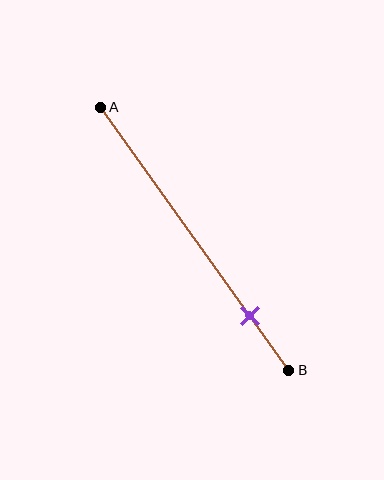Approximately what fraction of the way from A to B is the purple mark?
The purple mark is approximately 80% of the way from A to B.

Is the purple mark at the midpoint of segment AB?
No, the mark is at about 80% from A, not at the 50% midpoint.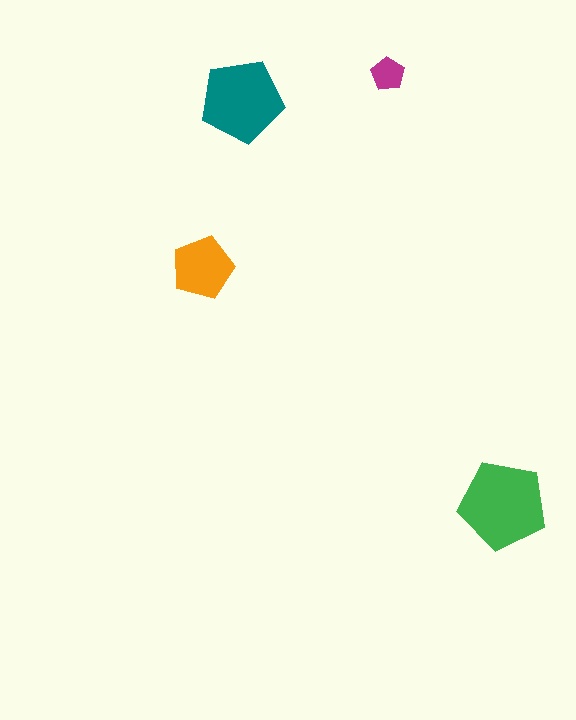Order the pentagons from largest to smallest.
the green one, the teal one, the orange one, the magenta one.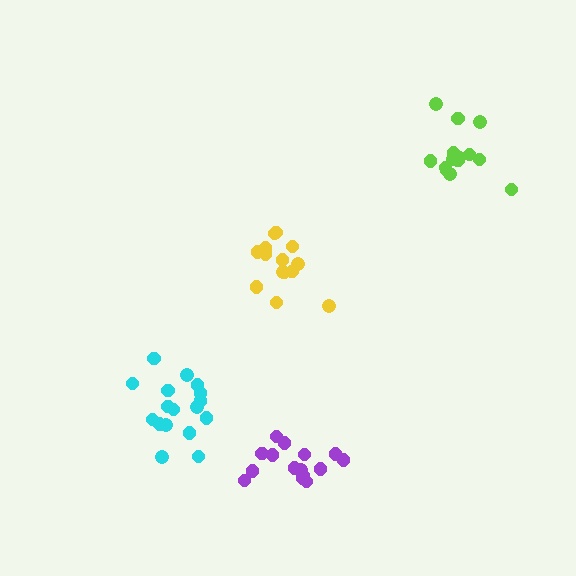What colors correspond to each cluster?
The clusters are colored: cyan, lime, yellow, purple.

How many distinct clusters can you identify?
There are 4 distinct clusters.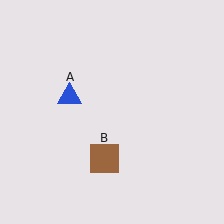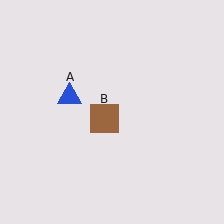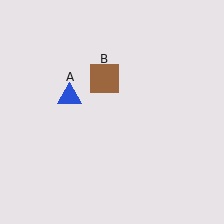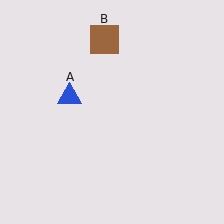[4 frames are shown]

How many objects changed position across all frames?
1 object changed position: brown square (object B).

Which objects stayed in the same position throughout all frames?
Blue triangle (object A) remained stationary.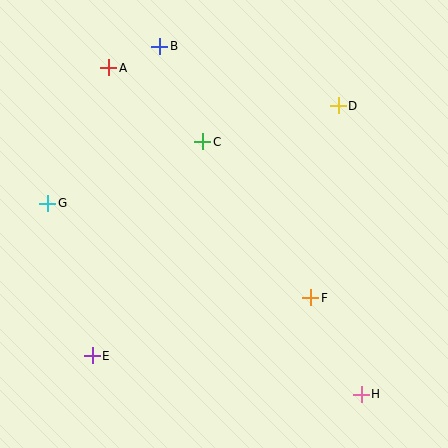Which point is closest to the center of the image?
Point C at (203, 142) is closest to the center.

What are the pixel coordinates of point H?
Point H is at (361, 394).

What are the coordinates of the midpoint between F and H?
The midpoint between F and H is at (336, 346).